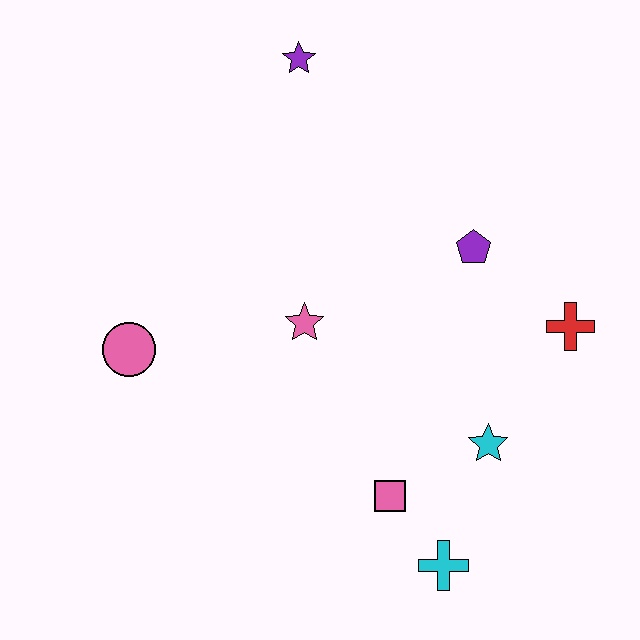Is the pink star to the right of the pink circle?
Yes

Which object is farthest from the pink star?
The cyan cross is farthest from the pink star.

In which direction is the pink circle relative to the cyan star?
The pink circle is to the left of the cyan star.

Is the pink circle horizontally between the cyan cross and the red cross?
No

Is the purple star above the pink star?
Yes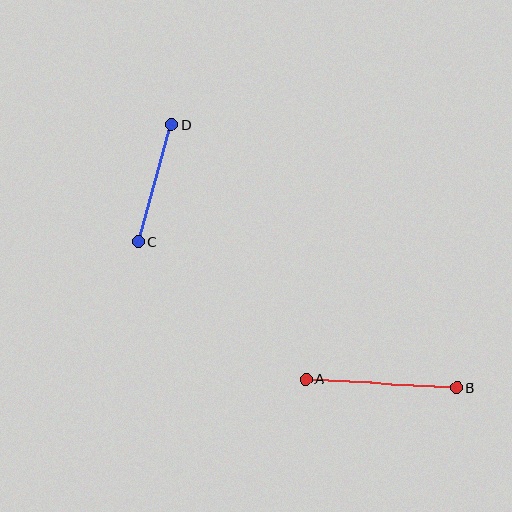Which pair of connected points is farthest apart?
Points A and B are farthest apart.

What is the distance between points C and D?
The distance is approximately 122 pixels.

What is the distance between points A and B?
The distance is approximately 152 pixels.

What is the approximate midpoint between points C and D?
The midpoint is at approximately (155, 183) pixels.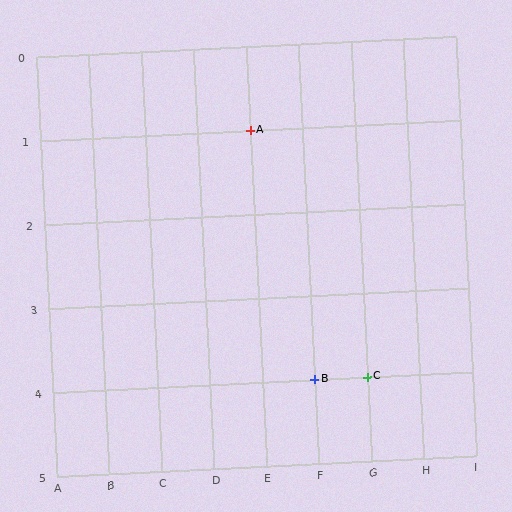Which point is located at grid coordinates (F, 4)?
Point B is at (F, 4).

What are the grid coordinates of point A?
Point A is at grid coordinates (E, 1).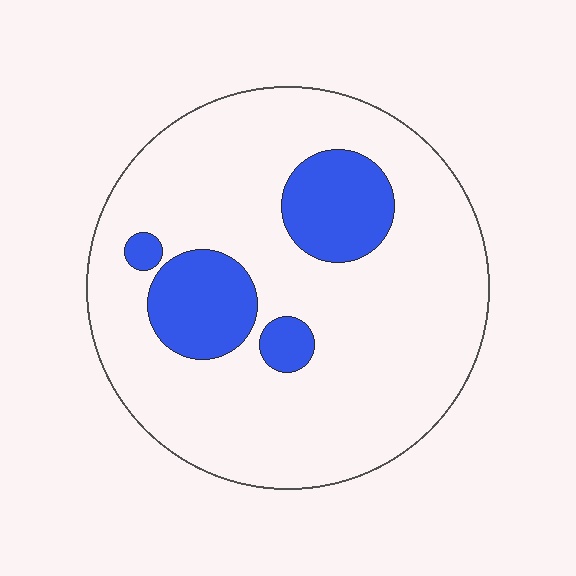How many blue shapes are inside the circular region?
4.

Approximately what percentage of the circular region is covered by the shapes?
Approximately 20%.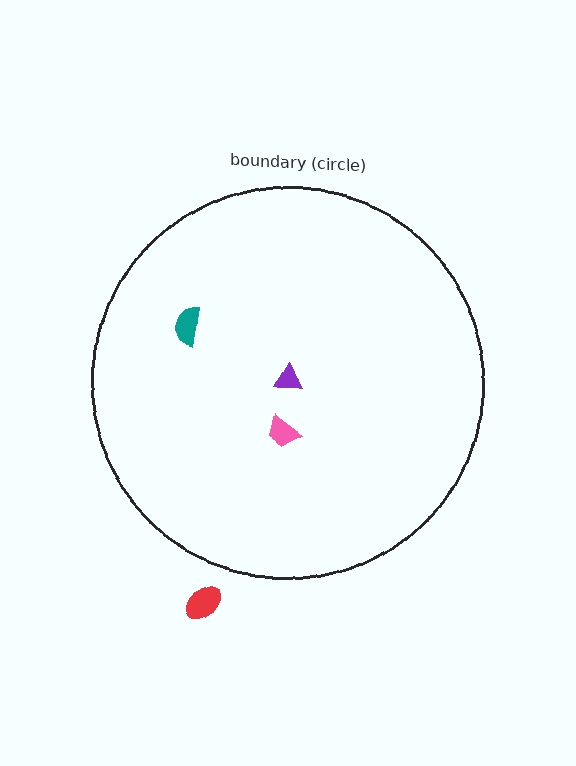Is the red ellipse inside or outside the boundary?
Outside.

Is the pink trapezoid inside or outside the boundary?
Inside.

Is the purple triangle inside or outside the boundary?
Inside.